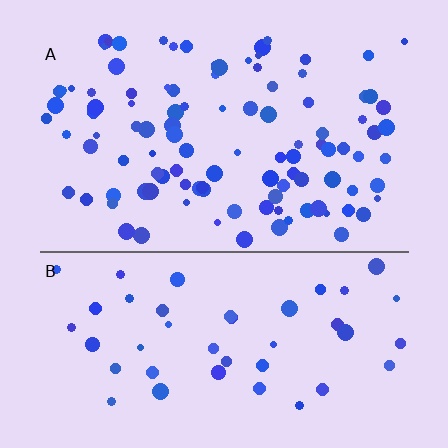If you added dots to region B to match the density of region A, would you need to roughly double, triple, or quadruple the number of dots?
Approximately double.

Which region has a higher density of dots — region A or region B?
A (the top).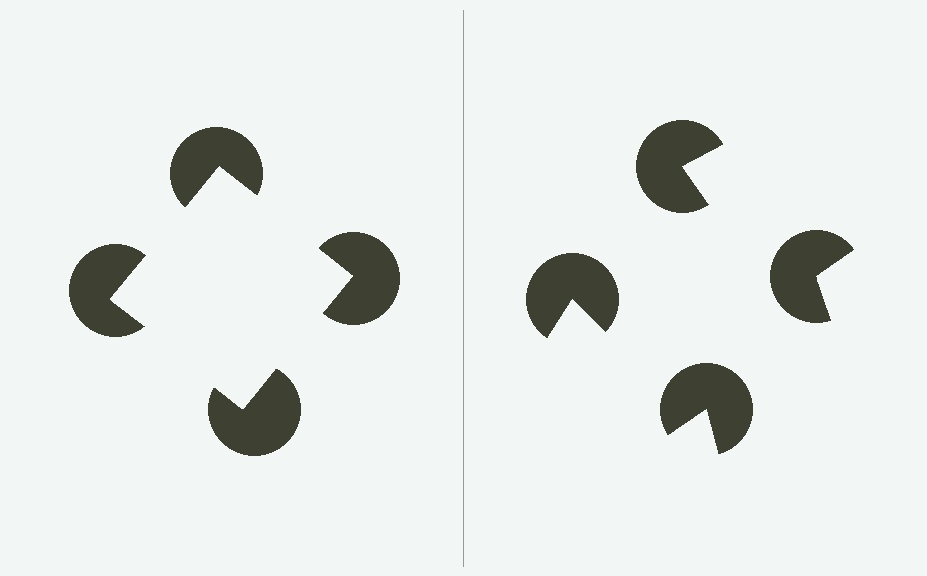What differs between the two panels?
The pac-man discs are positioned identically on both sides; only the wedge orientations differ. On the left they align to a square; on the right they are misaligned.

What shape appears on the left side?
An illusory square.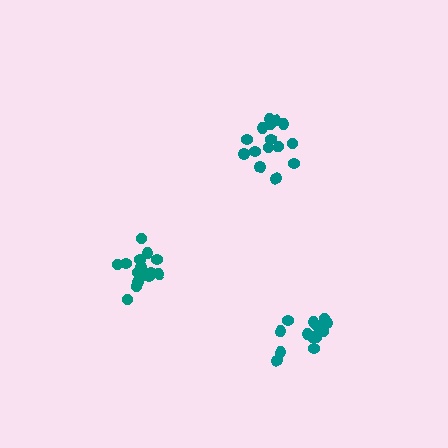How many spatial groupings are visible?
There are 3 spatial groupings.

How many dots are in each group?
Group 1: 17 dots, Group 2: 15 dots, Group 3: 14 dots (46 total).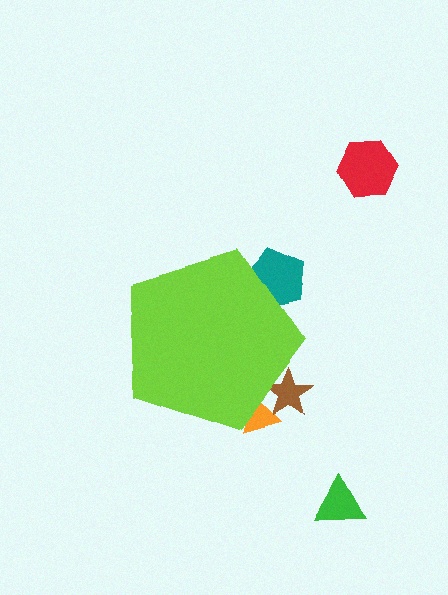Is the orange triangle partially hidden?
Yes, the orange triangle is partially hidden behind the lime pentagon.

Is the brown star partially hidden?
Yes, the brown star is partially hidden behind the lime pentagon.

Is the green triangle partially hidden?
No, the green triangle is fully visible.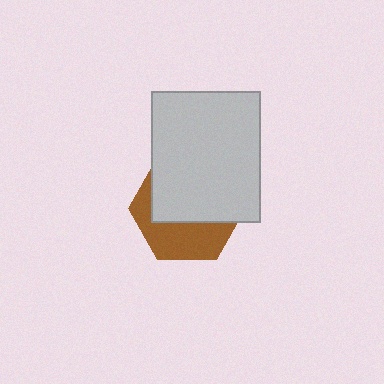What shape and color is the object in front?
The object in front is a light gray rectangle.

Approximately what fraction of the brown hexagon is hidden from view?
Roughly 60% of the brown hexagon is hidden behind the light gray rectangle.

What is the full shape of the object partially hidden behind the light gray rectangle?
The partially hidden object is a brown hexagon.